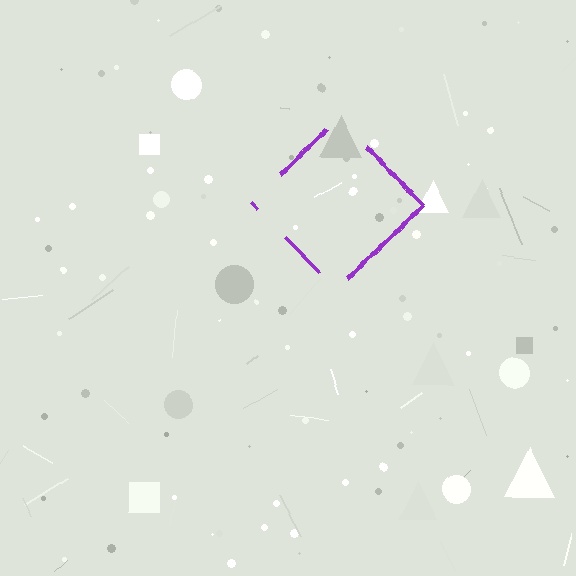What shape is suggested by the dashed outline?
The dashed outline suggests a diamond.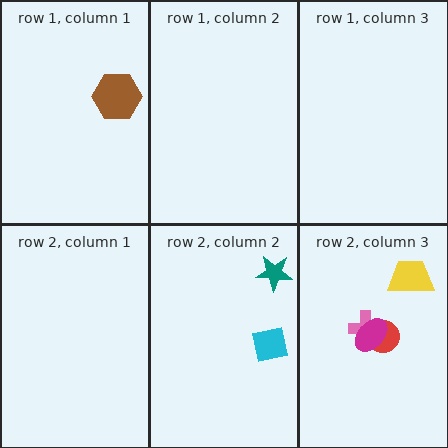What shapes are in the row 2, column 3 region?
The pink cross, the red circle, the magenta ellipse, the yellow trapezoid.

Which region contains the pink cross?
The row 2, column 3 region.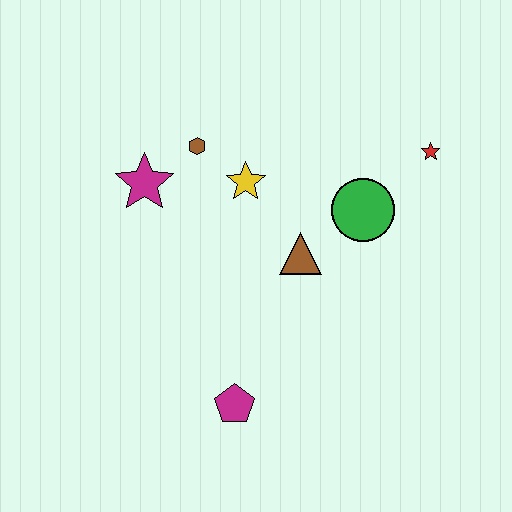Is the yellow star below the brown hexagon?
Yes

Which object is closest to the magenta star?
The brown hexagon is closest to the magenta star.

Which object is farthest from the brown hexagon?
The magenta pentagon is farthest from the brown hexagon.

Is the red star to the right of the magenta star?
Yes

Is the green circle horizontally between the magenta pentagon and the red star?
Yes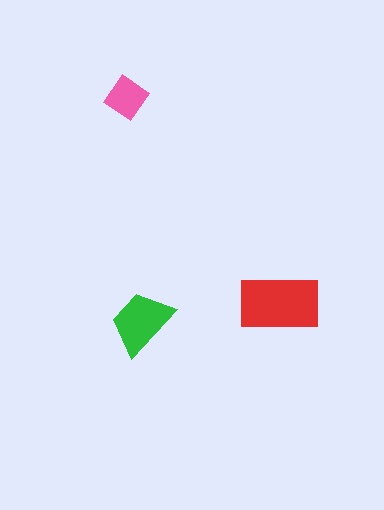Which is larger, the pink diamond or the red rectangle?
The red rectangle.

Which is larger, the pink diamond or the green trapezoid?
The green trapezoid.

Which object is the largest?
The red rectangle.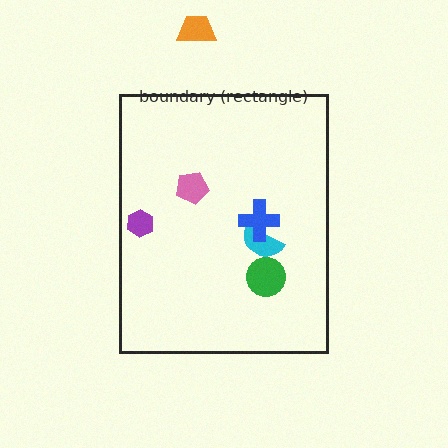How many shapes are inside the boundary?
5 inside, 1 outside.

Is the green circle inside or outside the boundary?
Inside.